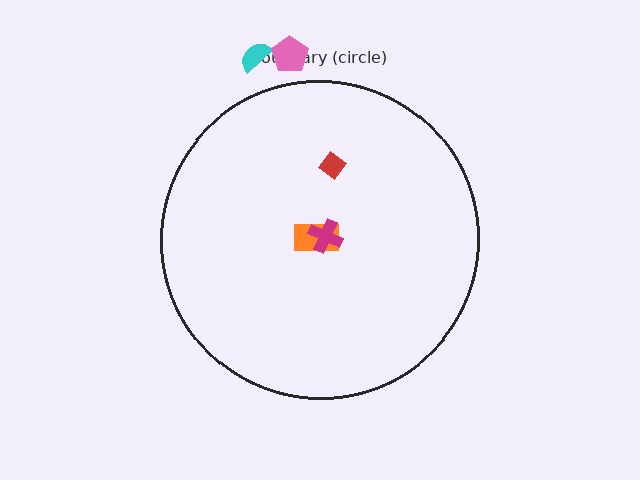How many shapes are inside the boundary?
3 inside, 2 outside.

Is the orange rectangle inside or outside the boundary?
Inside.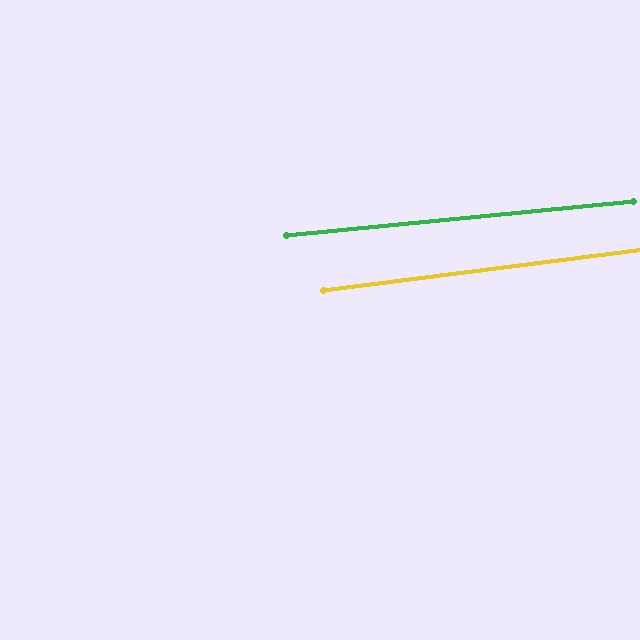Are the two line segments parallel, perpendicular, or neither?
Parallel — their directions differ by only 1.8°.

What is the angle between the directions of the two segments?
Approximately 2 degrees.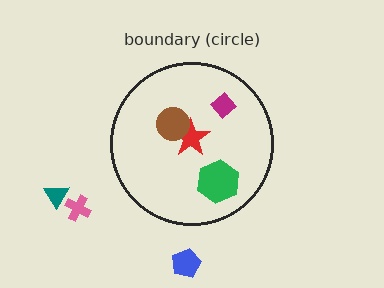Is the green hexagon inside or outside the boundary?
Inside.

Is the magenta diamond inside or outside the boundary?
Inside.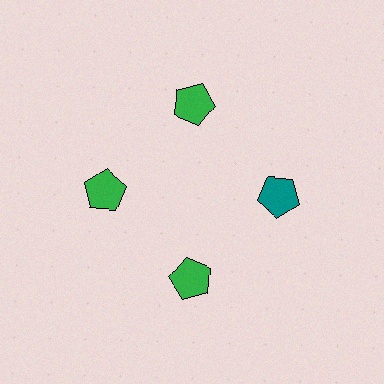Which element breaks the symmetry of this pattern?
The teal pentagon at roughly the 3 o'clock position breaks the symmetry. All other shapes are green pentagons.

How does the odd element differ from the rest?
It has a different color: teal instead of green.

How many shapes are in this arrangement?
There are 4 shapes arranged in a ring pattern.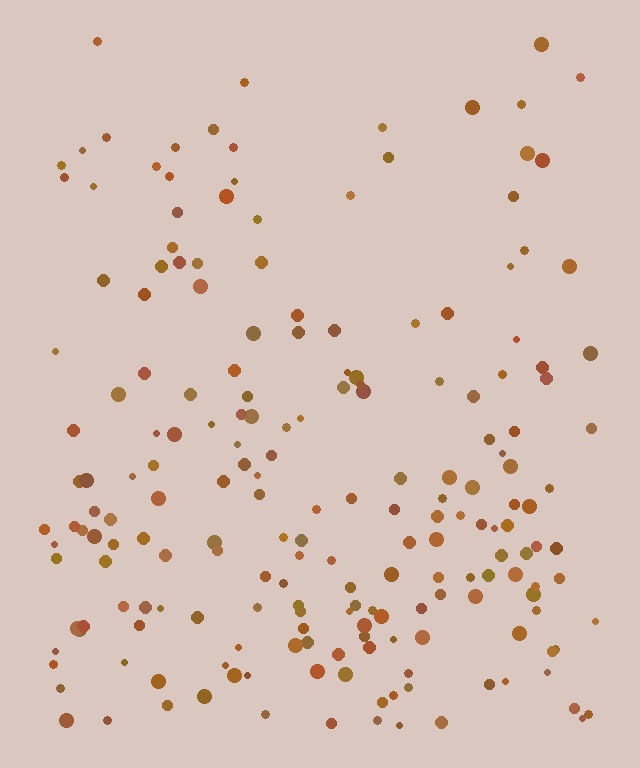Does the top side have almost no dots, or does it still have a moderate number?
Still a moderate number, just noticeably fewer than the bottom.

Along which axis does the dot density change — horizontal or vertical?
Vertical.